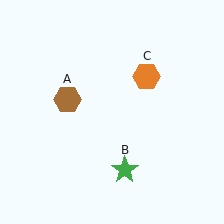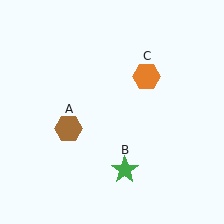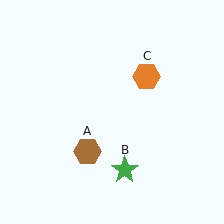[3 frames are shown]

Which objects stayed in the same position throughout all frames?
Green star (object B) and orange hexagon (object C) remained stationary.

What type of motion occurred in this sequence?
The brown hexagon (object A) rotated counterclockwise around the center of the scene.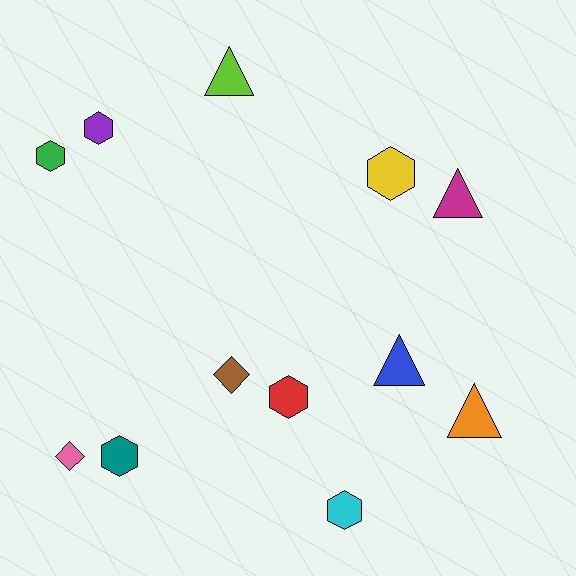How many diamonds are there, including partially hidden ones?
There are 2 diamonds.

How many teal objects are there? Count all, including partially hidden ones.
There is 1 teal object.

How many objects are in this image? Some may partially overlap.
There are 12 objects.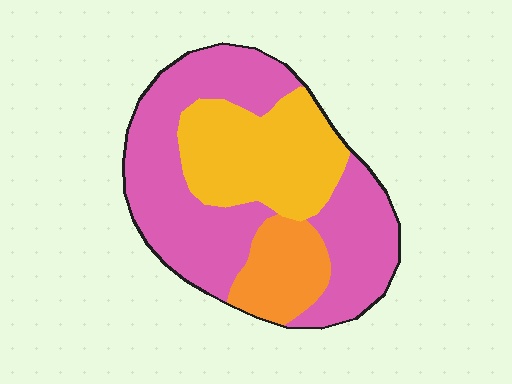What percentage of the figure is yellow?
Yellow takes up between a quarter and a half of the figure.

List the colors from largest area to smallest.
From largest to smallest: pink, yellow, orange.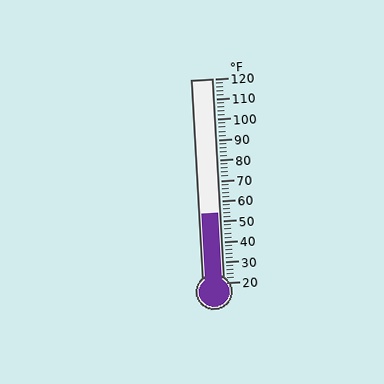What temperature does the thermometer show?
The thermometer shows approximately 54°F.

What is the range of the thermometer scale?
The thermometer scale ranges from 20°F to 120°F.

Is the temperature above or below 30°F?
The temperature is above 30°F.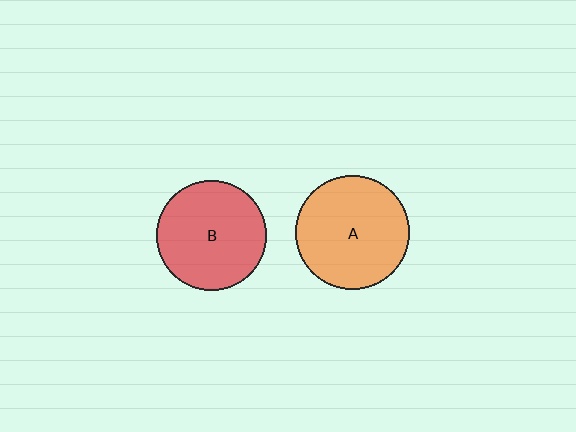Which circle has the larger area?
Circle A (orange).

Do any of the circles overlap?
No, none of the circles overlap.